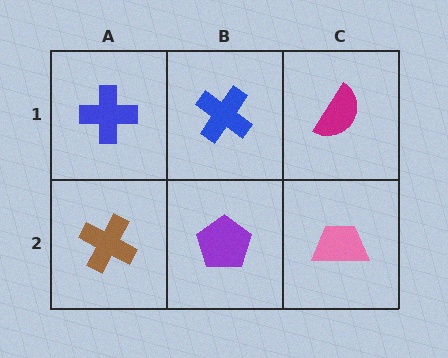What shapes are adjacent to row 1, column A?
A brown cross (row 2, column A), a blue cross (row 1, column B).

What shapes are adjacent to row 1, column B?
A purple pentagon (row 2, column B), a blue cross (row 1, column A), a magenta semicircle (row 1, column C).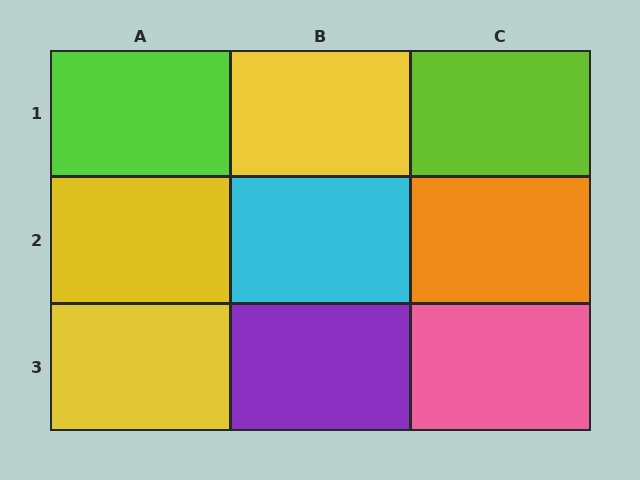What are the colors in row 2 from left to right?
Yellow, cyan, orange.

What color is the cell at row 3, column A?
Yellow.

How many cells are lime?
2 cells are lime.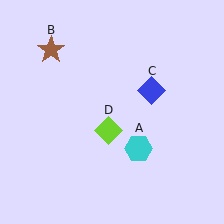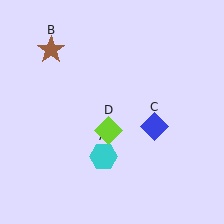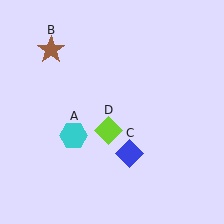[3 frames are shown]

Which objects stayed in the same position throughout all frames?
Brown star (object B) and lime diamond (object D) remained stationary.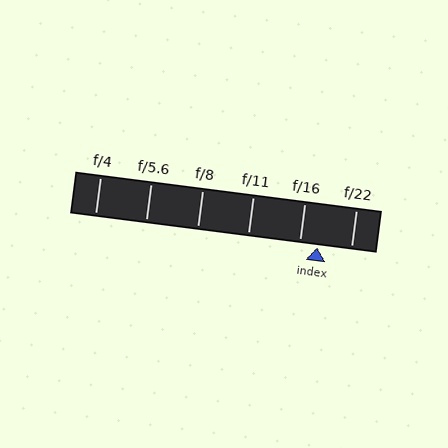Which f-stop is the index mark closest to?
The index mark is closest to f/16.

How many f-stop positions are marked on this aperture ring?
There are 6 f-stop positions marked.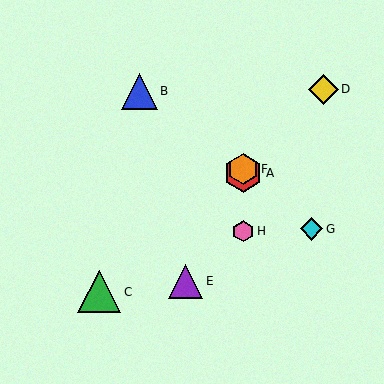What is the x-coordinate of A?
Object A is at x≈243.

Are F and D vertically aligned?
No, F is at x≈243 and D is at x≈323.